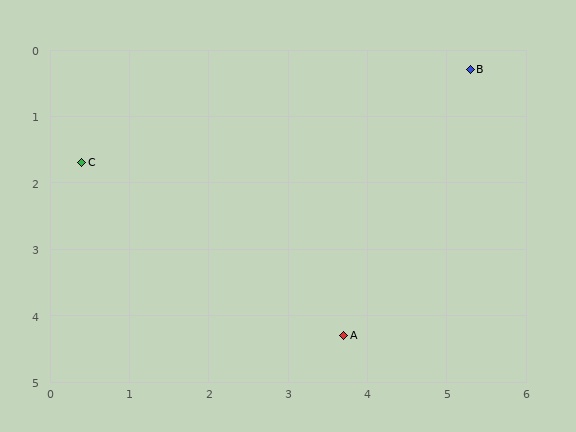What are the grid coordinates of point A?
Point A is at approximately (3.7, 4.3).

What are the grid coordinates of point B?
Point B is at approximately (5.3, 0.3).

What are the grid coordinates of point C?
Point C is at approximately (0.4, 1.7).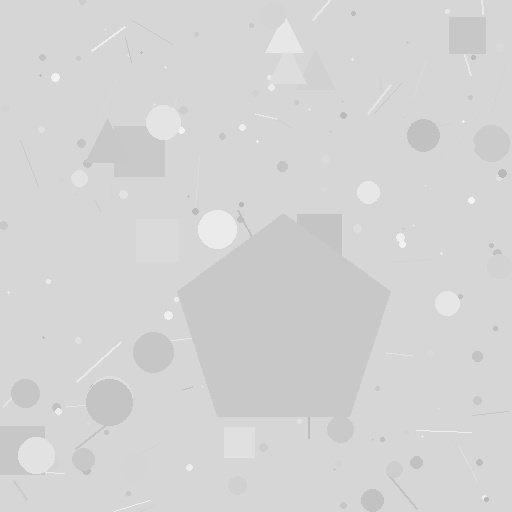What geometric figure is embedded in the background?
A pentagon is embedded in the background.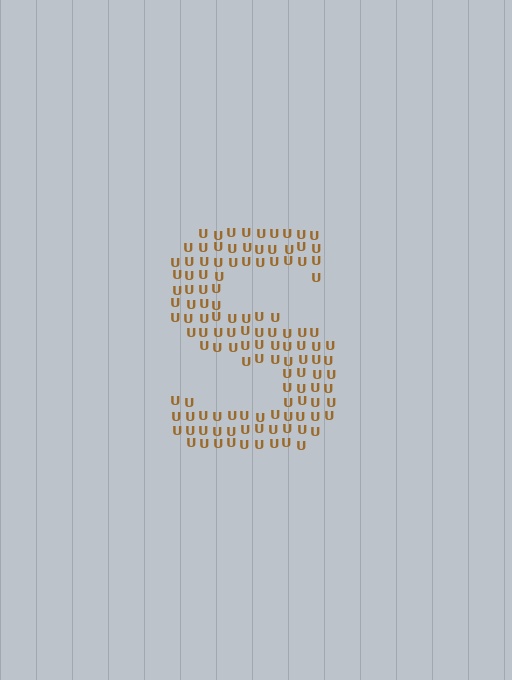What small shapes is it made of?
It is made of small letter U's.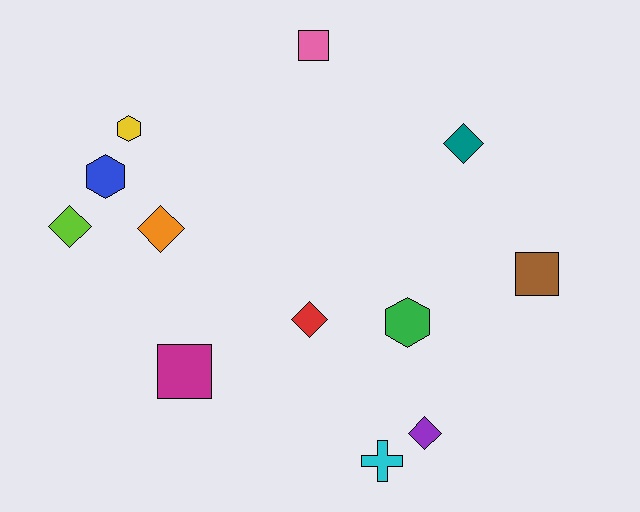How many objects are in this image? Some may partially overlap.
There are 12 objects.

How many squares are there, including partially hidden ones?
There are 3 squares.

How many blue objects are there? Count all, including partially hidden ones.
There is 1 blue object.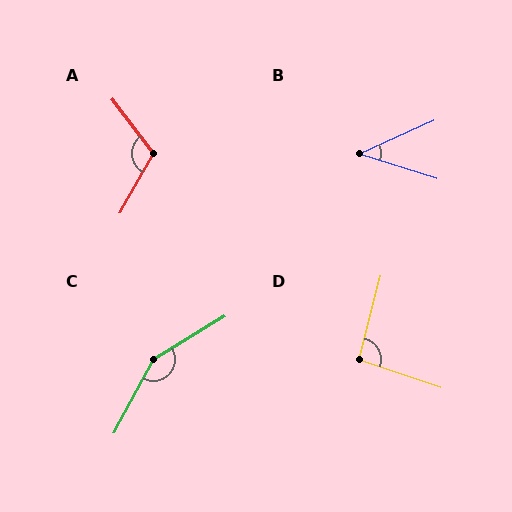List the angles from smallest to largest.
B (42°), D (94°), A (113°), C (149°).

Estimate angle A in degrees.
Approximately 113 degrees.